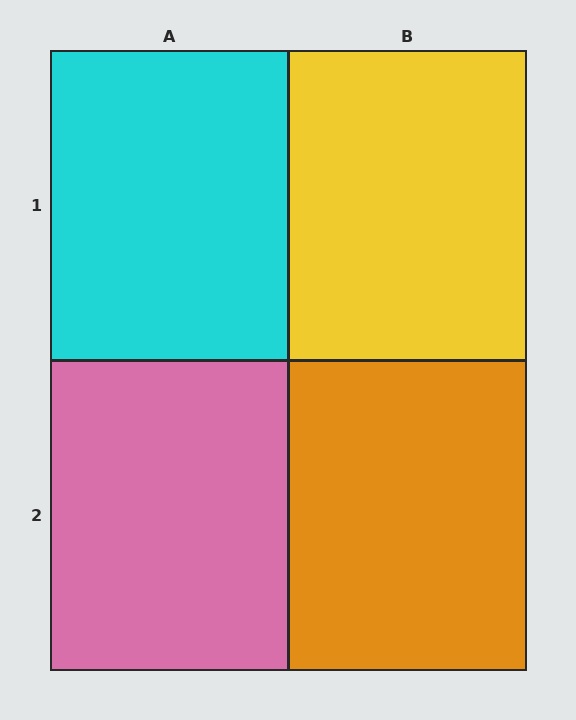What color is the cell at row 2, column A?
Pink.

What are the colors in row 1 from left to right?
Cyan, yellow.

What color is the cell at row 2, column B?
Orange.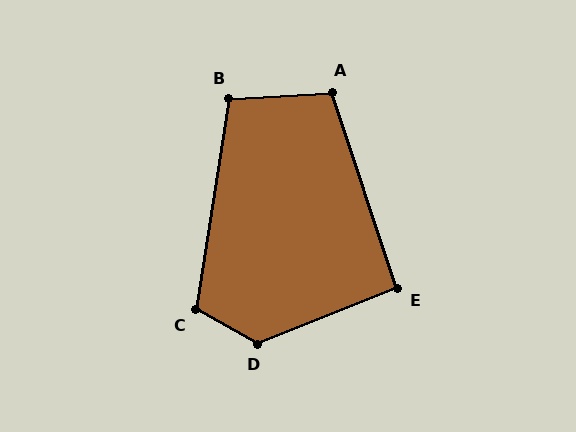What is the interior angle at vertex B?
Approximately 102 degrees (obtuse).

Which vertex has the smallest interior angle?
E, at approximately 93 degrees.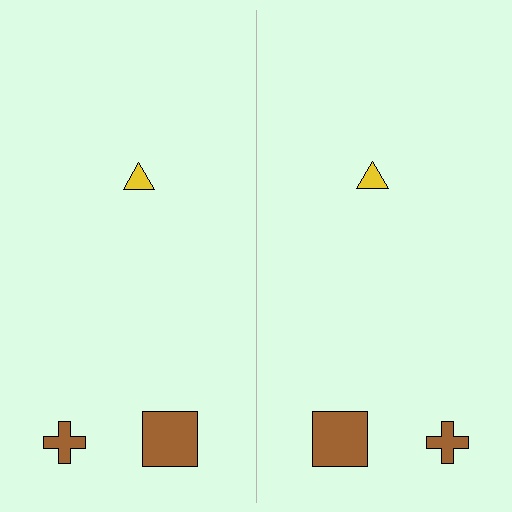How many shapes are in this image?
There are 6 shapes in this image.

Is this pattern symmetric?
Yes, this pattern has bilateral (reflection) symmetry.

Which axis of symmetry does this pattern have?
The pattern has a vertical axis of symmetry running through the center of the image.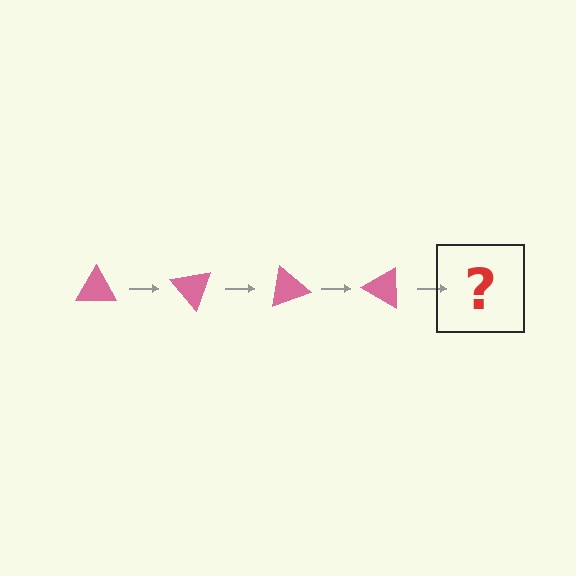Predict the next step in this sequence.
The next step is a pink triangle rotated 200 degrees.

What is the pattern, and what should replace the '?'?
The pattern is that the triangle rotates 50 degrees each step. The '?' should be a pink triangle rotated 200 degrees.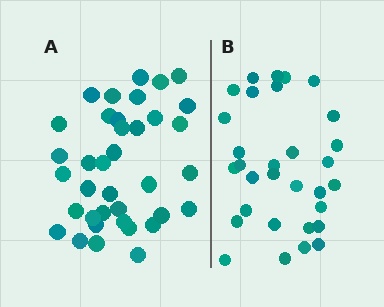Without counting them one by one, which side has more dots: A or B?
Region A (the left region) has more dots.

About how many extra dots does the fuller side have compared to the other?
Region A has about 6 more dots than region B.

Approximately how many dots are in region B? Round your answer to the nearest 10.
About 30 dots. (The exact count is 31, which rounds to 30.)